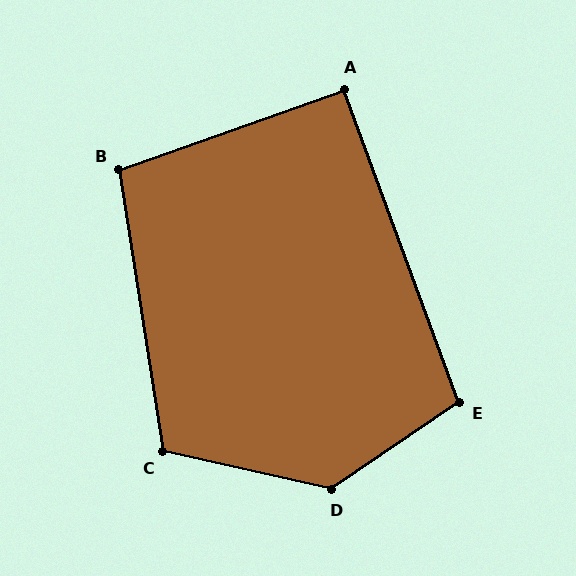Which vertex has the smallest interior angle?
A, at approximately 91 degrees.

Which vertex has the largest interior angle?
D, at approximately 133 degrees.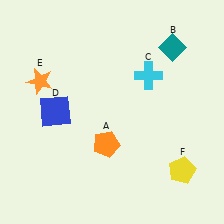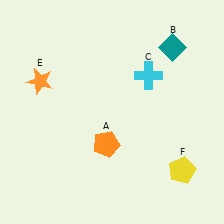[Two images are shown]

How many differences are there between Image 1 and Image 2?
There is 1 difference between the two images.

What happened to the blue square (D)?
The blue square (D) was removed in Image 2. It was in the top-left area of Image 1.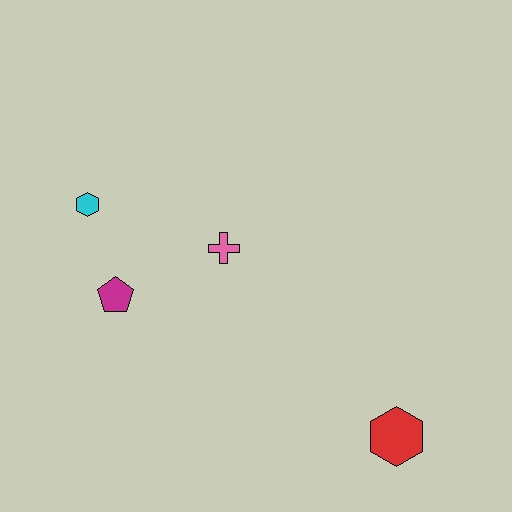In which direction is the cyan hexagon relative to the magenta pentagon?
The cyan hexagon is above the magenta pentagon.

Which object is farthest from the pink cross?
The red hexagon is farthest from the pink cross.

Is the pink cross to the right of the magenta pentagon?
Yes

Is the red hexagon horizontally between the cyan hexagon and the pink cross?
No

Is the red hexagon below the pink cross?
Yes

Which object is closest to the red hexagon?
The pink cross is closest to the red hexagon.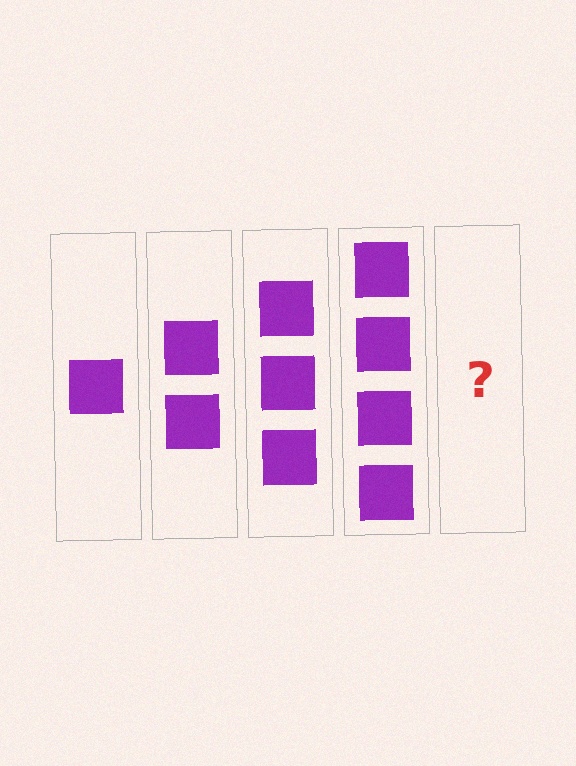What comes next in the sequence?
The next element should be 5 squares.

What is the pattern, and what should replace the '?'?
The pattern is that each step adds one more square. The '?' should be 5 squares.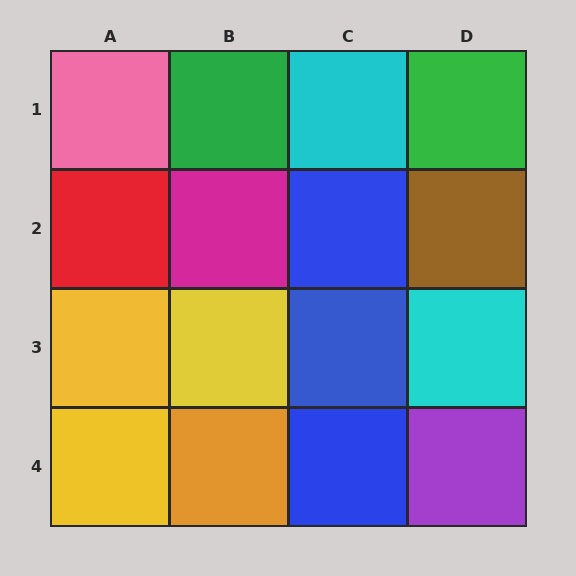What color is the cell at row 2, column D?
Brown.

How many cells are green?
2 cells are green.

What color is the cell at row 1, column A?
Pink.